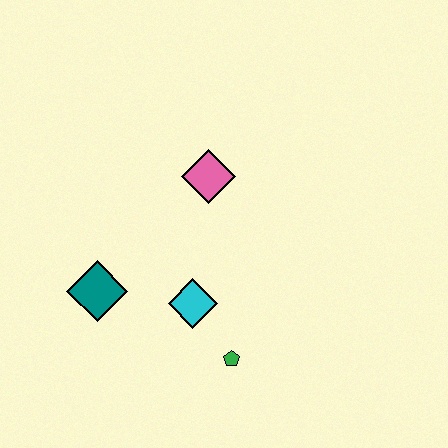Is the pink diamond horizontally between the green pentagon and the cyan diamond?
Yes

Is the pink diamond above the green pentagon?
Yes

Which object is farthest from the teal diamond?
The pink diamond is farthest from the teal diamond.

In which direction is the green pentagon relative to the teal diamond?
The green pentagon is to the right of the teal diamond.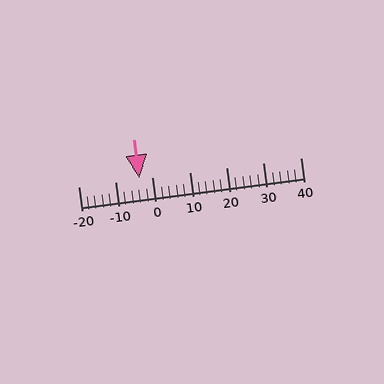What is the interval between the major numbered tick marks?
The major tick marks are spaced 10 units apart.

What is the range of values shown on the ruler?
The ruler shows values from -20 to 40.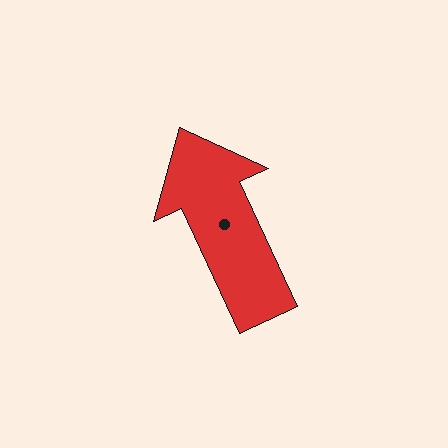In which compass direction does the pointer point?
Northwest.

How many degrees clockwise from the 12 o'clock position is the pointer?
Approximately 335 degrees.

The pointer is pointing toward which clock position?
Roughly 11 o'clock.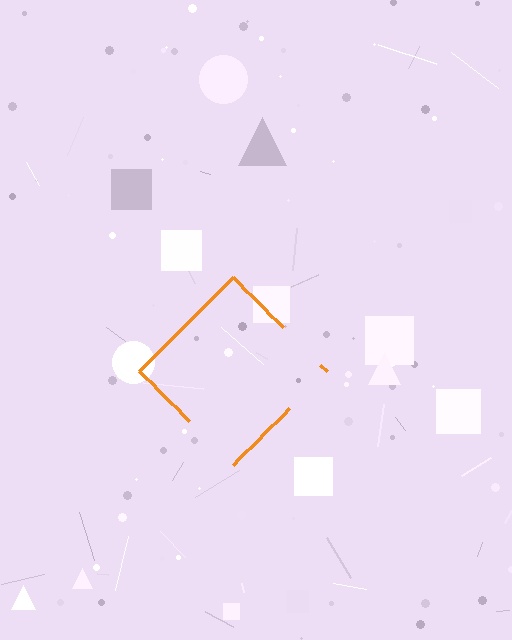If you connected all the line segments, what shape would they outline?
They would outline a diamond.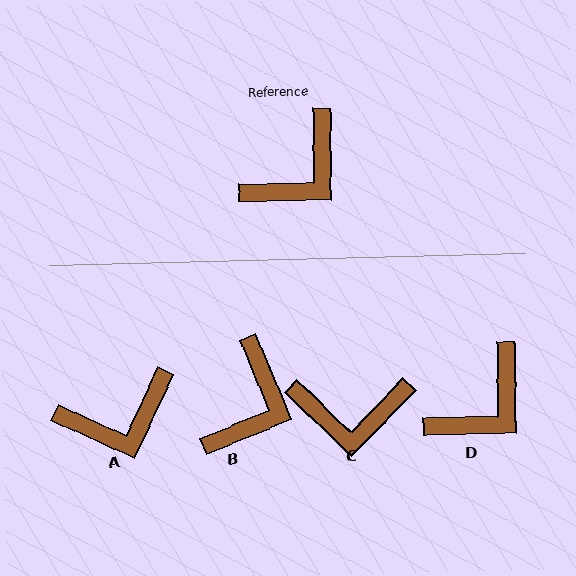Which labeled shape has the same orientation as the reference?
D.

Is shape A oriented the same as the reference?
No, it is off by about 25 degrees.